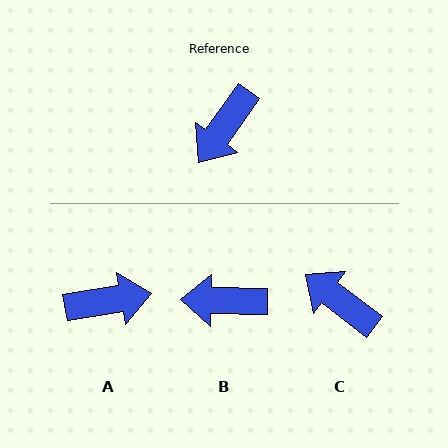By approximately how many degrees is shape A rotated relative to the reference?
Approximately 134 degrees counter-clockwise.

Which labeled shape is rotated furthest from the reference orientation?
A, about 134 degrees away.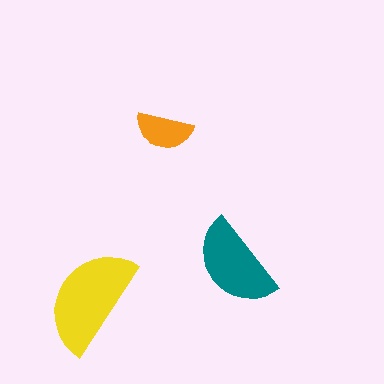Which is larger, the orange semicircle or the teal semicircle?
The teal one.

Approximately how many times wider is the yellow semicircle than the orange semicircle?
About 2 times wider.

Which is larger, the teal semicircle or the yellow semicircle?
The yellow one.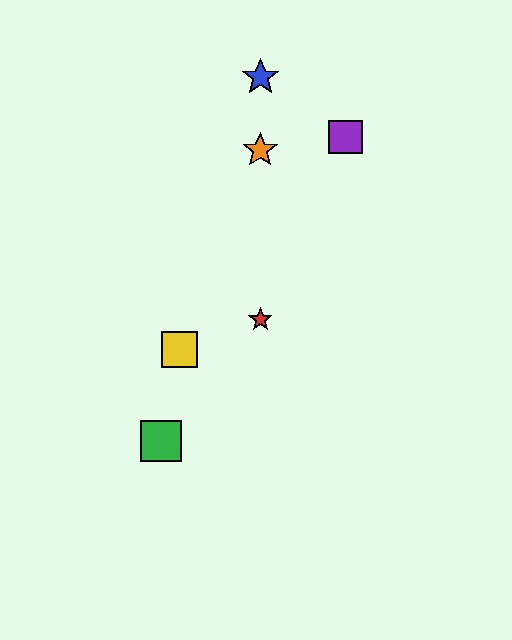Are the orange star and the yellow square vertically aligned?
No, the orange star is at x≈260 and the yellow square is at x≈180.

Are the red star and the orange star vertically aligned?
Yes, both are at x≈260.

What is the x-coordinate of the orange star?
The orange star is at x≈260.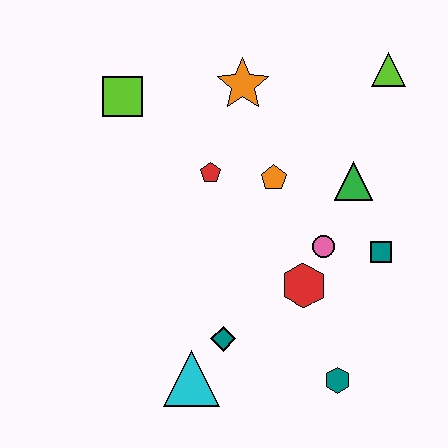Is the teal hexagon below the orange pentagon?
Yes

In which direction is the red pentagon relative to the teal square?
The red pentagon is to the left of the teal square.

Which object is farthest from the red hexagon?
The lime square is farthest from the red hexagon.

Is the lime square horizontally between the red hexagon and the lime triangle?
No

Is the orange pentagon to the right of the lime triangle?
No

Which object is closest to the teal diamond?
The cyan triangle is closest to the teal diamond.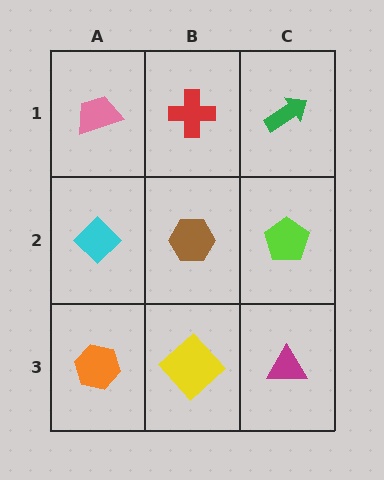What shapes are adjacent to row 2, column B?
A red cross (row 1, column B), a yellow diamond (row 3, column B), a cyan diamond (row 2, column A), a lime pentagon (row 2, column C).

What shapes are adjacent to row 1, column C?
A lime pentagon (row 2, column C), a red cross (row 1, column B).